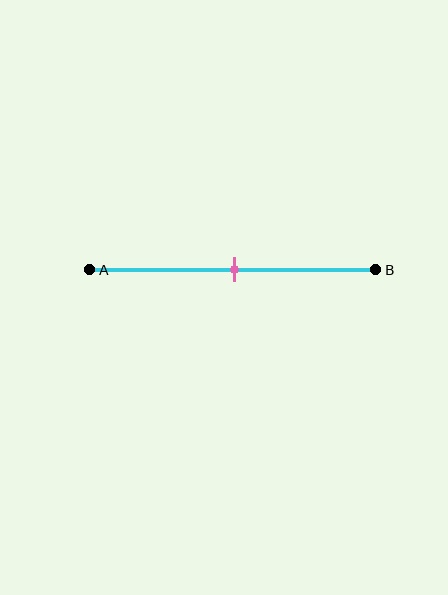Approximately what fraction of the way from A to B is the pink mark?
The pink mark is approximately 50% of the way from A to B.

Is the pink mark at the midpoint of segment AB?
Yes, the mark is approximately at the midpoint.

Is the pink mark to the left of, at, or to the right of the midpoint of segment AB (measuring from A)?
The pink mark is approximately at the midpoint of segment AB.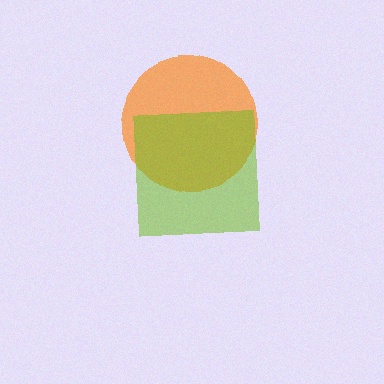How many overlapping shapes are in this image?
There are 2 overlapping shapes in the image.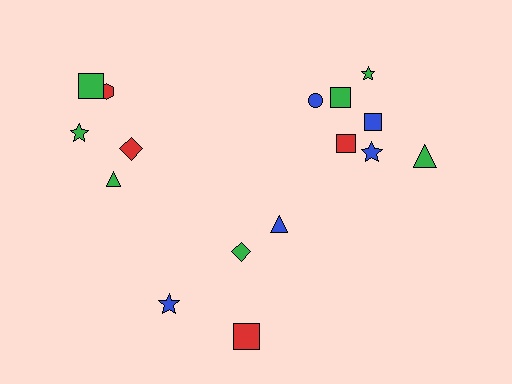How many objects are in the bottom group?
There are 4 objects.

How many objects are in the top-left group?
There are 5 objects.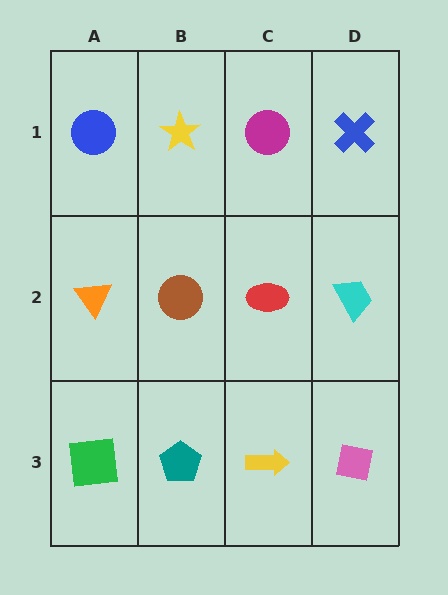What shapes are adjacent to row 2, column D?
A blue cross (row 1, column D), a pink square (row 3, column D), a red ellipse (row 2, column C).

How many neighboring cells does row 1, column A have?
2.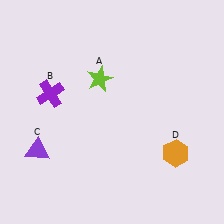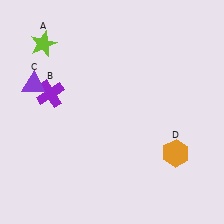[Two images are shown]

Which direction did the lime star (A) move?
The lime star (A) moved left.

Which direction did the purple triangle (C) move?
The purple triangle (C) moved up.